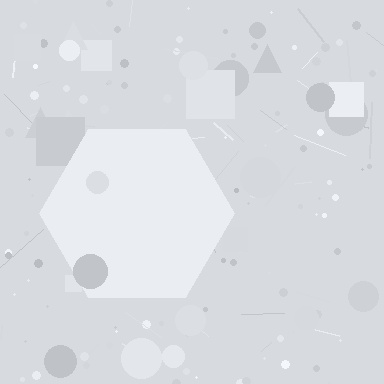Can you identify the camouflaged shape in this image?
The camouflaged shape is a hexagon.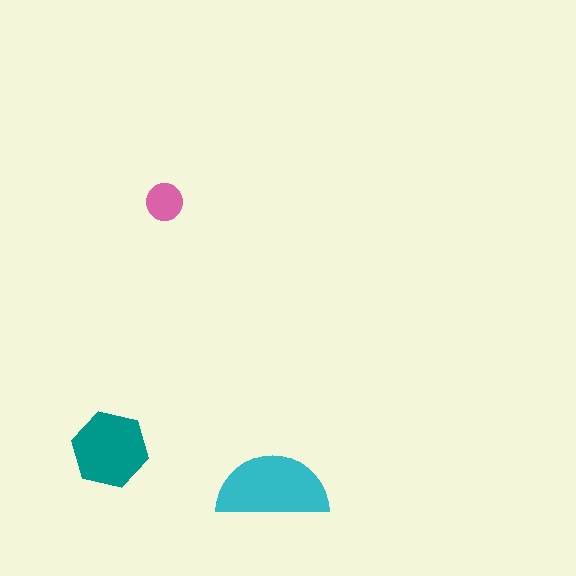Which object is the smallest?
The pink circle.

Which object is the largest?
The cyan semicircle.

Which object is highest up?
The pink circle is topmost.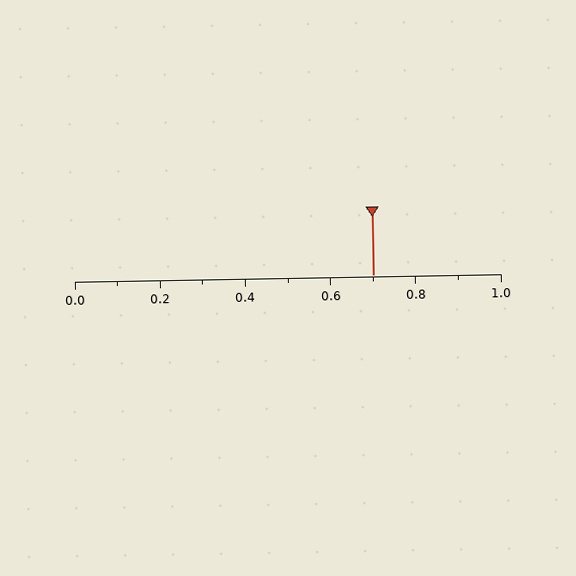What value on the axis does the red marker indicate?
The marker indicates approximately 0.7.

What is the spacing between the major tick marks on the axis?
The major ticks are spaced 0.2 apart.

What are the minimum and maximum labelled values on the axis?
The axis runs from 0.0 to 1.0.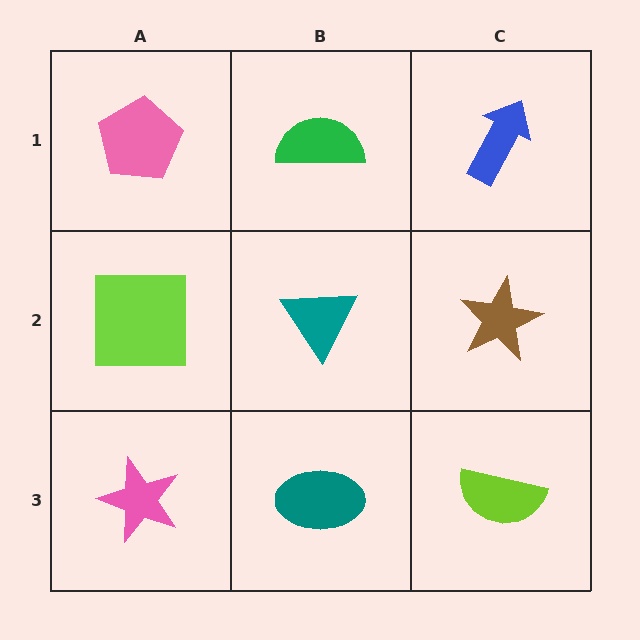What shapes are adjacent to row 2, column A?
A pink pentagon (row 1, column A), a pink star (row 3, column A), a teal triangle (row 2, column B).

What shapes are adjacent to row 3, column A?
A lime square (row 2, column A), a teal ellipse (row 3, column B).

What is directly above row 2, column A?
A pink pentagon.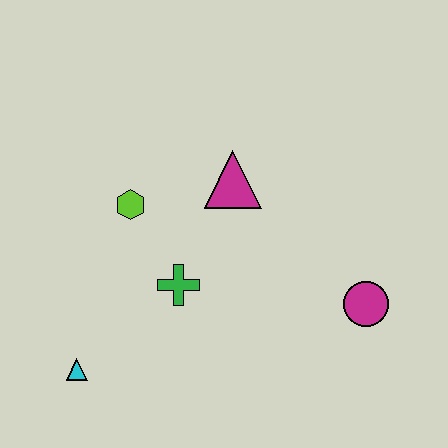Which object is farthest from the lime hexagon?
The magenta circle is farthest from the lime hexagon.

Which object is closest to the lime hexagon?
The green cross is closest to the lime hexagon.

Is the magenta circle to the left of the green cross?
No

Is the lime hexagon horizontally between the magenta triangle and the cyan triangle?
Yes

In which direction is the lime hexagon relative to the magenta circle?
The lime hexagon is to the left of the magenta circle.